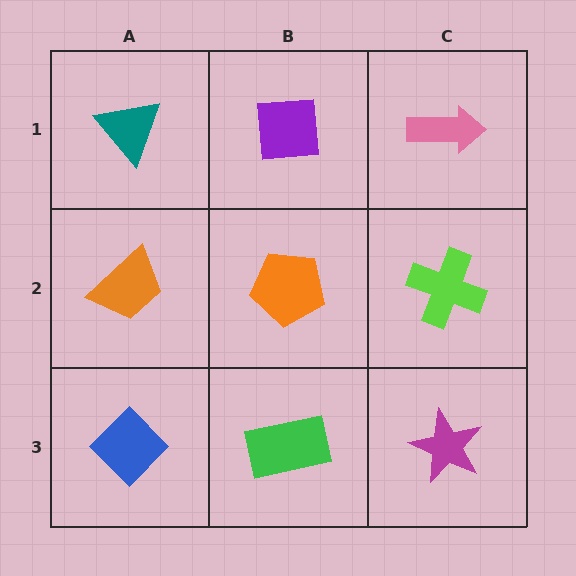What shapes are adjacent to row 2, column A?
A teal triangle (row 1, column A), a blue diamond (row 3, column A), an orange pentagon (row 2, column B).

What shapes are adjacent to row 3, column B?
An orange pentagon (row 2, column B), a blue diamond (row 3, column A), a magenta star (row 3, column C).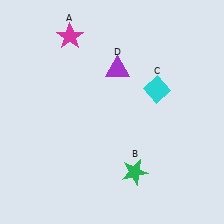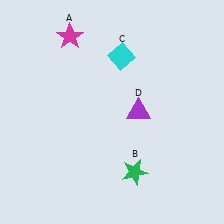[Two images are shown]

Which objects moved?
The objects that moved are: the cyan diamond (C), the purple triangle (D).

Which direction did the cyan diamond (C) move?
The cyan diamond (C) moved left.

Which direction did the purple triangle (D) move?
The purple triangle (D) moved down.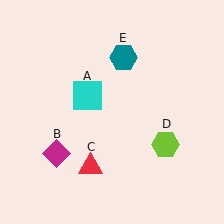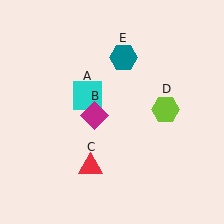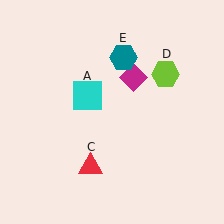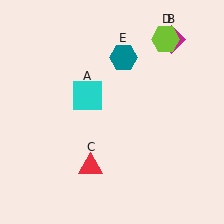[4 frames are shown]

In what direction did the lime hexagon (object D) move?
The lime hexagon (object D) moved up.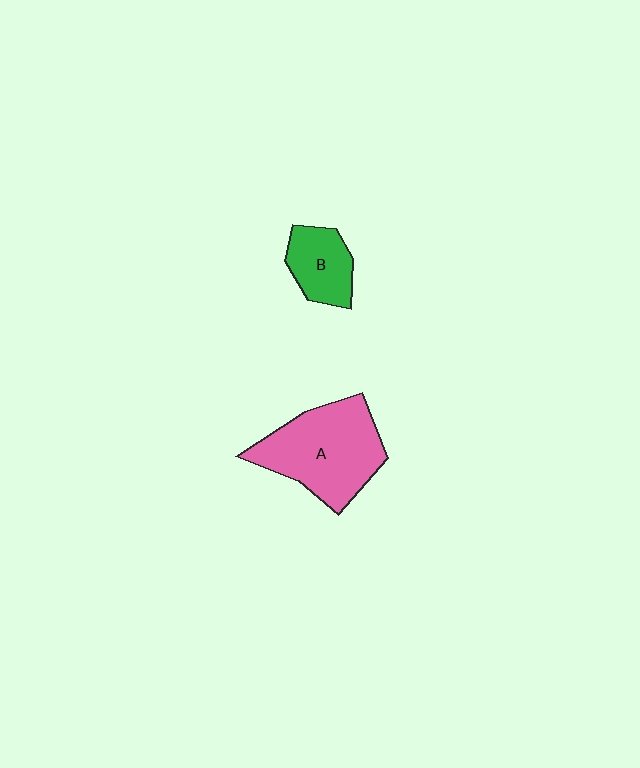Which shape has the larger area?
Shape A (pink).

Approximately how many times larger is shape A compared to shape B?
Approximately 2.2 times.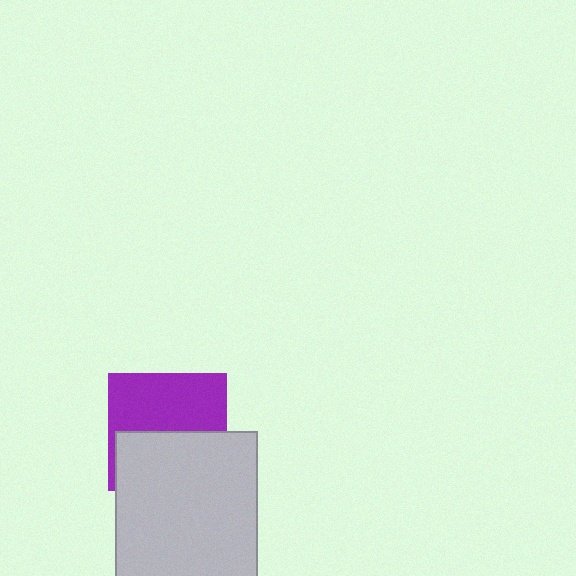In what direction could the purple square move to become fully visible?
The purple square could move up. That would shift it out from behind the light gray rectangle entirely.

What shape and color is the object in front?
The object in front is a light gray rectangle.